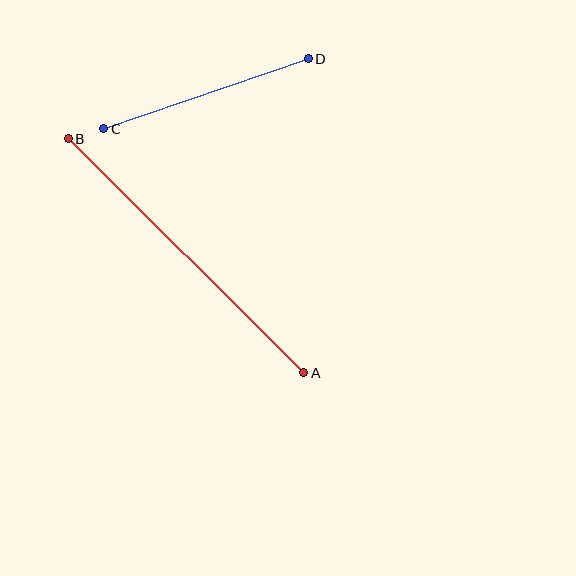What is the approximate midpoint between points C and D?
The midpoint is at approximately (206, 94) pixels.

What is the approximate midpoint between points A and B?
The midpoint is at approximately (186, 256) pixels.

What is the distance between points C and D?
The distance is approximately 216 pixels.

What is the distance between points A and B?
The distance is approximately 332 pixels.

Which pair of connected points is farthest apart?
Points A and B are farthest apart.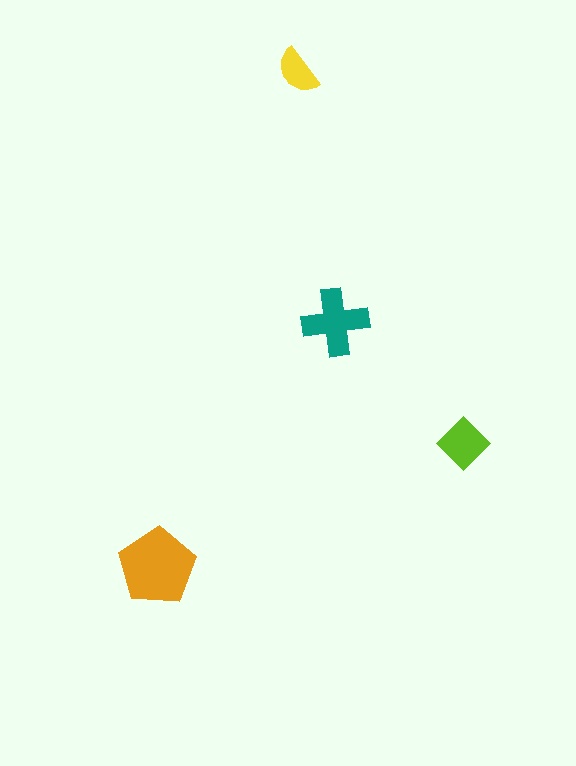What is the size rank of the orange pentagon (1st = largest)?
1st.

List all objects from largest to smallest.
The orange pentagon, the teal cross, the lime diamond, the yellow semicircle.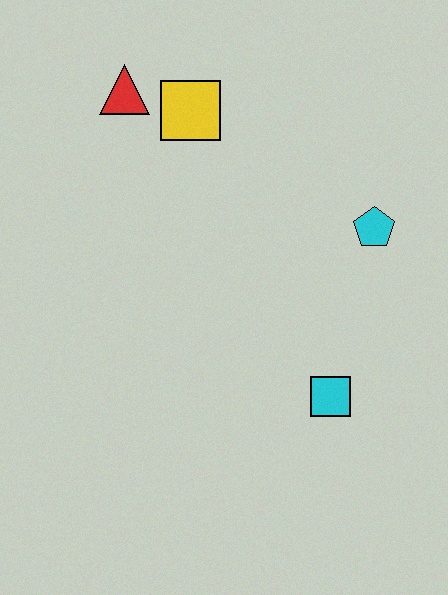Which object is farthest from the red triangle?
The cyan square is farthest from the red triangle.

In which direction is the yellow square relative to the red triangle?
The yellow square is to the right of the red triangle.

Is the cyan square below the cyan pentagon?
Yes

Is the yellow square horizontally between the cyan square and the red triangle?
Yes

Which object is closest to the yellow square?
The red triangle is closest to the yellow square.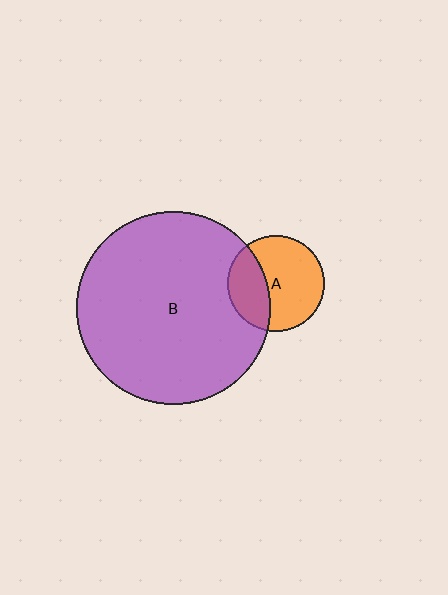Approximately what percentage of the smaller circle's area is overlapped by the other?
Approximately 35%.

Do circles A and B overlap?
Yes.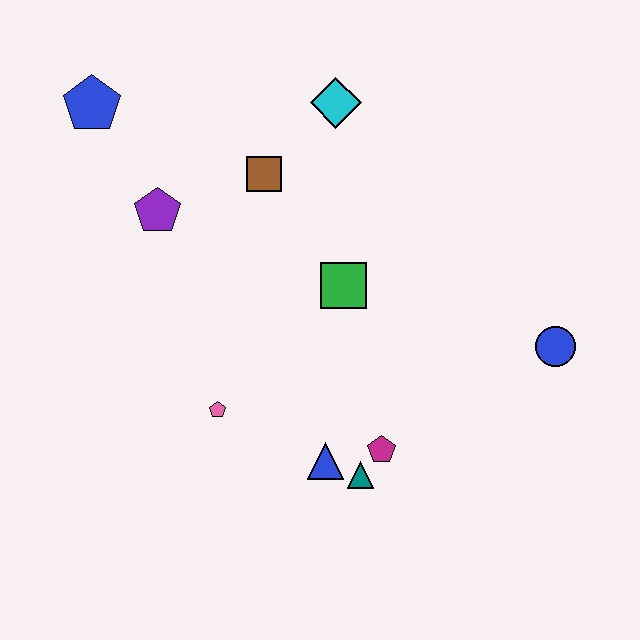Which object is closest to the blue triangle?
The teal triangle is closest to the blue triangle.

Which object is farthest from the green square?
The blue pentagon is farthest from the green square.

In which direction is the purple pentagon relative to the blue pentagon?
The purple pentagon is below the blue pentagon.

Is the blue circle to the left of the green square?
No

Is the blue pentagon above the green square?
Yes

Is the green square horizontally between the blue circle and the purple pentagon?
Yes